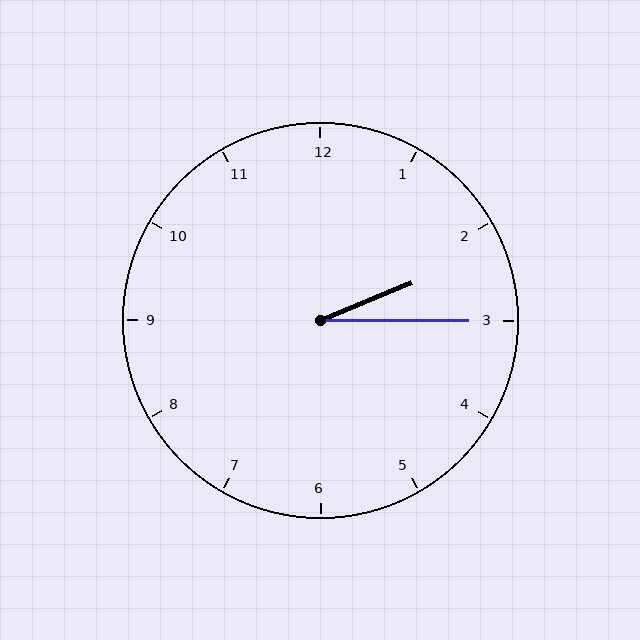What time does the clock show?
2:15.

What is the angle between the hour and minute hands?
Approximately 22 degrees.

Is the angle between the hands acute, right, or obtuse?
It is acute.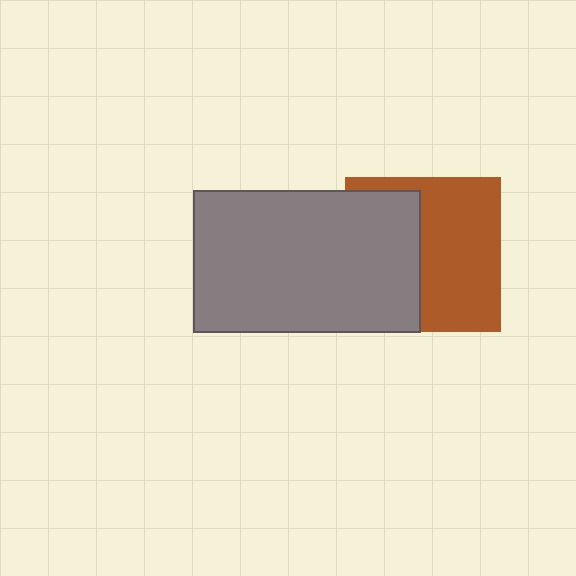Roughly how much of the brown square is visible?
About half of it is visible (roughly 55%).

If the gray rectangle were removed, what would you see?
You would see the complete brown square.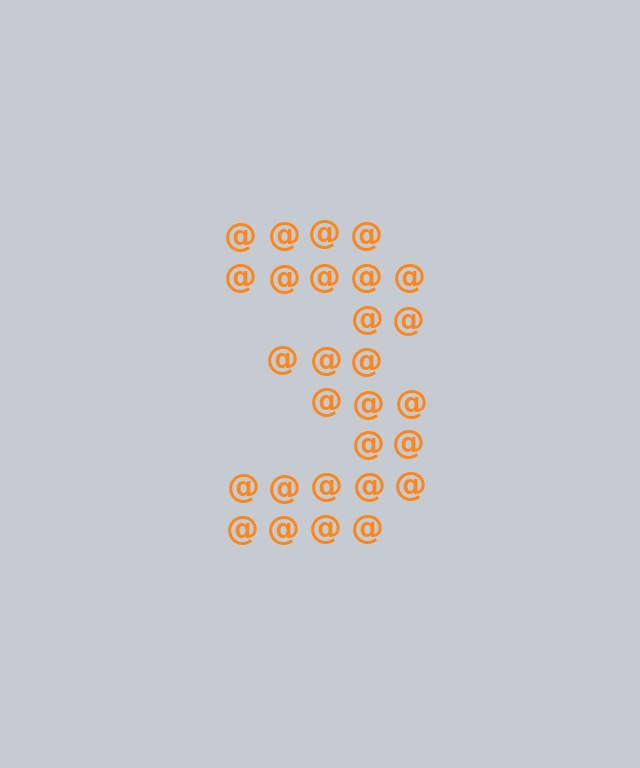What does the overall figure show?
The overall figure shows the digit 3.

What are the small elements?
The small elements are at signs.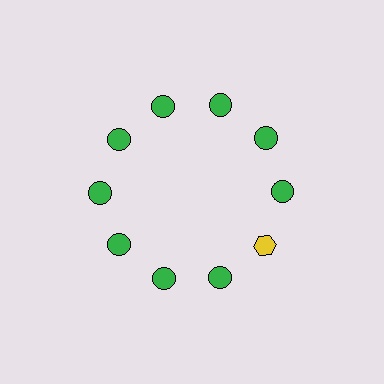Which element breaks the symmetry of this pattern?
The yellow hexagon at roughly the 4 o'clock position breaks the symmetry. All other shapes are green circles.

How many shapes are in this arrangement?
There are 10 shapes arranged in a ring pattern.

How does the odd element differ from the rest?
It differs in both color (yellow instead of green) and shape (hexagon instead of circle).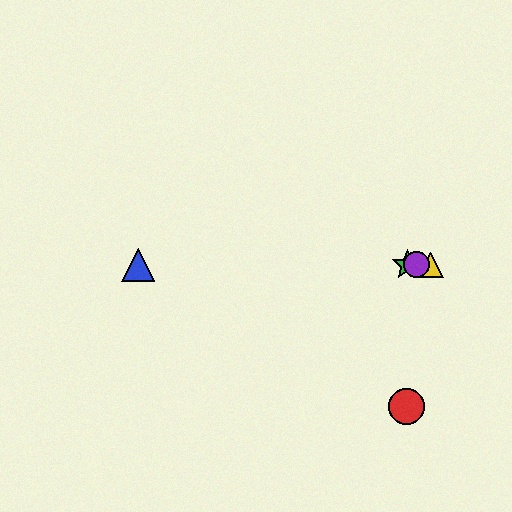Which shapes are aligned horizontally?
The blue triangle, the green star, the yellow triangle, the purple circle are aligned horizontally.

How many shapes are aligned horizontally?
4 shapes (the blue triangle, the green star, the yellow triangle, the purple circle) are aligned horizontally.